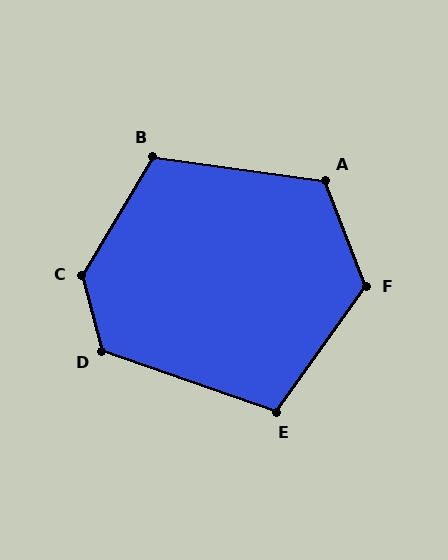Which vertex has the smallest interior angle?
E, at approximately 106 degrees.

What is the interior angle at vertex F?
Approximately 124 degrees (obtuse).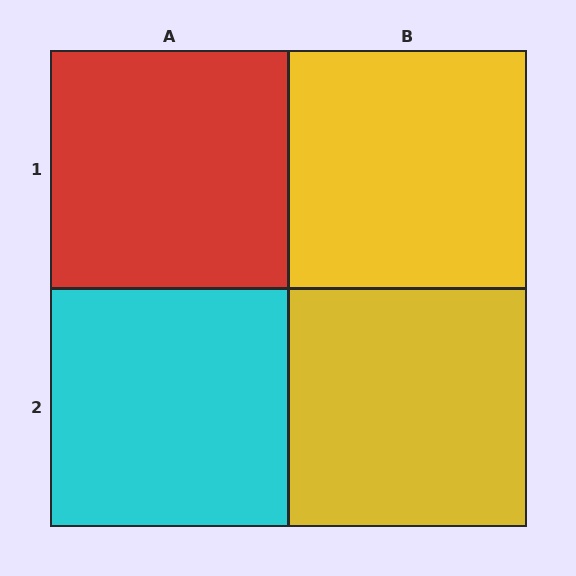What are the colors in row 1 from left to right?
Red, yellow.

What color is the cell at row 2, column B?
Yellow.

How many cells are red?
1 cell is red.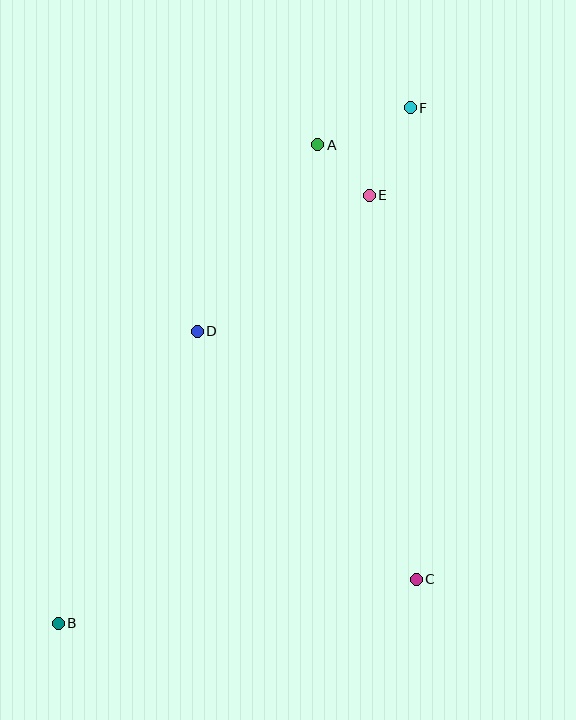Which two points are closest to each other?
Points A and E are closest to each other.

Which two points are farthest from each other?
Points B and F are farthest from each other.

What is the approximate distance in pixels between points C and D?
The distance between C and D is approximately 331 pixels.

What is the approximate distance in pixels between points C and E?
The distance between C and E is approximately 387 pixels.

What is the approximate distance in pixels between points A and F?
The distance between A and F is approximately 99 pixels.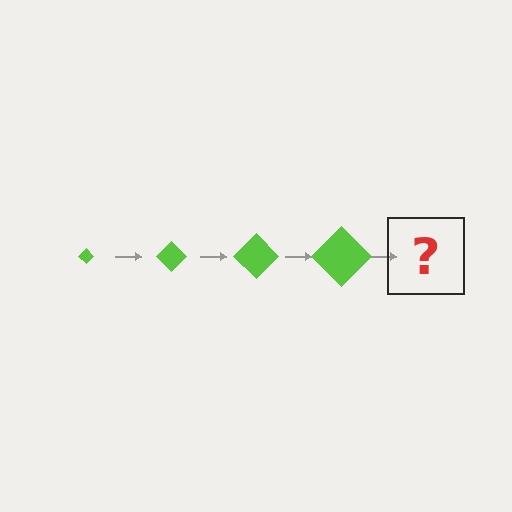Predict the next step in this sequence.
The next step is a lime diamond, larger than the previous one.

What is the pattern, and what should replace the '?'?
The pattern is that the diamond gets progressively larger each step. The '?' should be a lime diamond, larger than the previous one.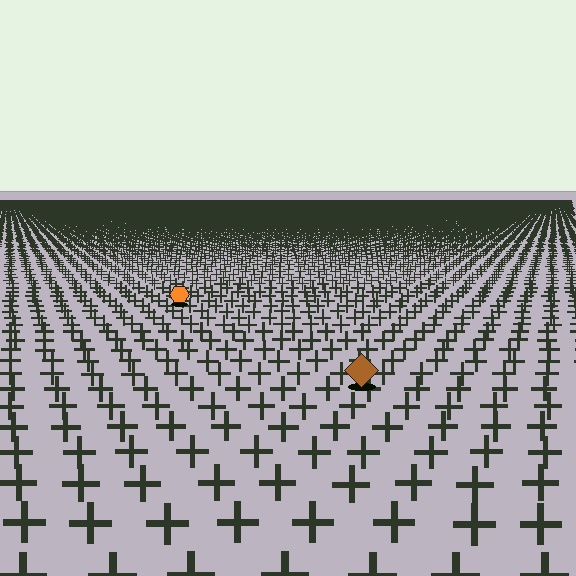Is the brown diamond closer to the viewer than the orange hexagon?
Yes. The brown diamond is closer — you can tell from the texture gradient: the ground texture is coarser near it.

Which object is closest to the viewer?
The brown diamond is closest. The texture marks near it are larger and more spread out.